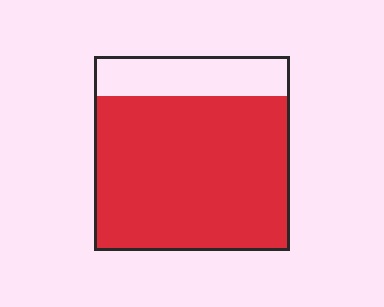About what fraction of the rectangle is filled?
About four fifths (4/5).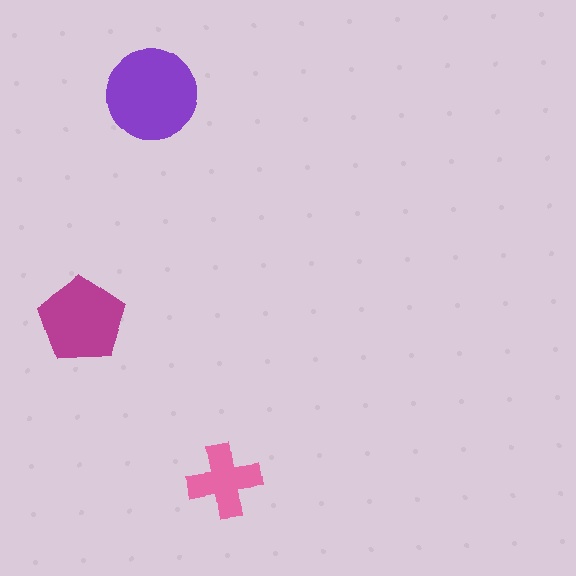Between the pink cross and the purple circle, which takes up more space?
The purple circle.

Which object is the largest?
The purple circle.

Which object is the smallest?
The pink cross.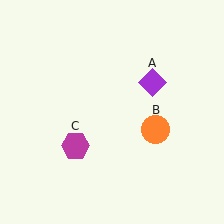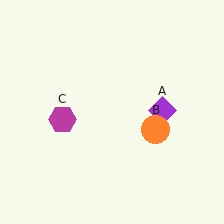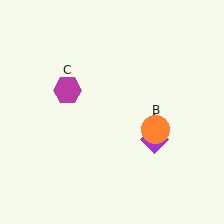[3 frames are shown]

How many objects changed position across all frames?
2 objects changed position: purple diamond (object A), magenta hexagon (object C).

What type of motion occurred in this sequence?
The purple diamond (object A), magenta hexagon (object C) rotated clockwise around the center of the scene.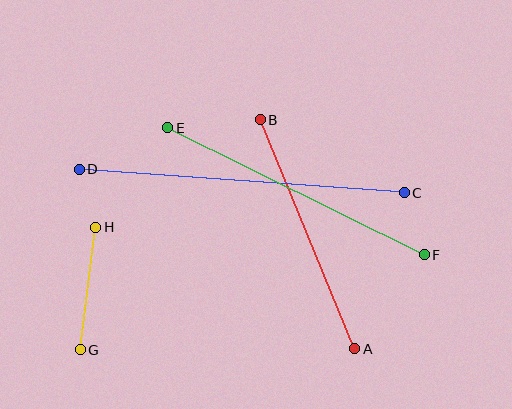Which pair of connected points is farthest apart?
Points C and D are farthest apart.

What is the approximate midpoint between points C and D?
The midpoint is at approximately (242, 181) pixels.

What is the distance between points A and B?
The distance is approximately 248 pixels.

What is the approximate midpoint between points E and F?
The midpoint is at approximately (296, 191) pixels.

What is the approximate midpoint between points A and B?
The midpoint is at approximately (307, 234) pixels.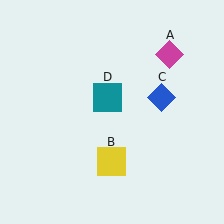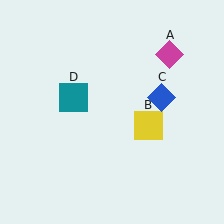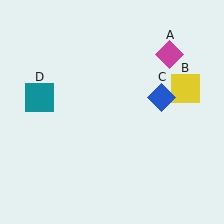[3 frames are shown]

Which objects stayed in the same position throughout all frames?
Magenta diamond (object A) and blue diamond (object C) remained stationary.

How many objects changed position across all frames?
2 objects changed position: yellow square (object B), teal square (object D).